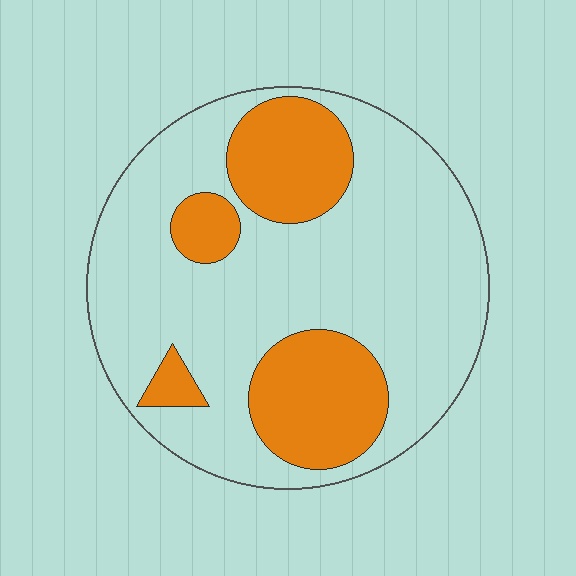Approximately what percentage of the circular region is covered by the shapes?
Approximately 25%.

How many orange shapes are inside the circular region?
4.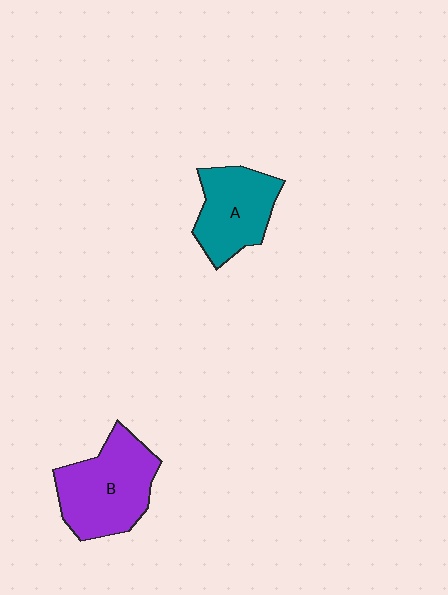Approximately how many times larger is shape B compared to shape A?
Approximately 1.3 times.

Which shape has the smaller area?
Shape A (teal).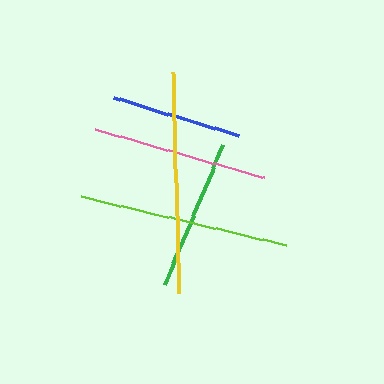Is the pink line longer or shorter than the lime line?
The lime line is longer than the pink line.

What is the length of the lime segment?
The lime segment is approximately 211 pixels long.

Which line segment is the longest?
The yellow line is the longest at approximately 221 pixels.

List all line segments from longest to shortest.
From longest to shortest: yellow, lime, pink, green, blue.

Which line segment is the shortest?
The blue line is the shortest at approximately 131 pixels.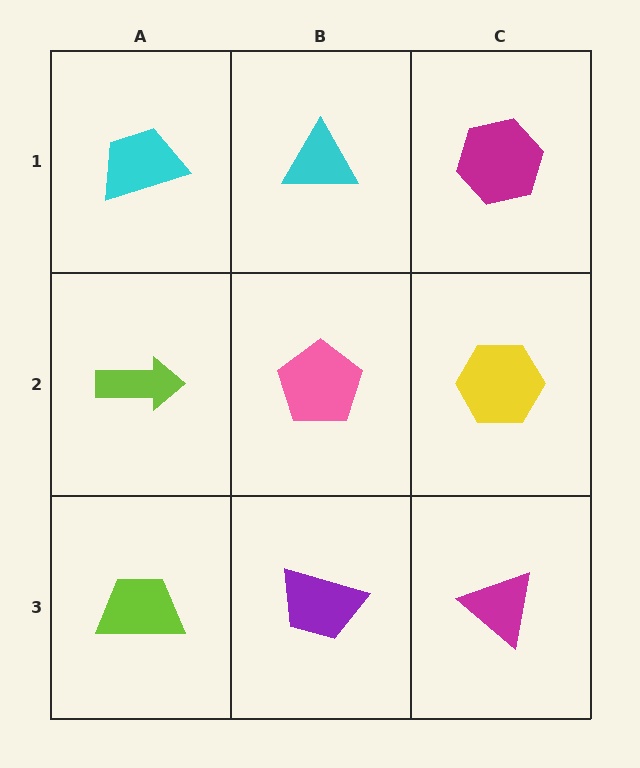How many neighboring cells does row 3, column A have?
2.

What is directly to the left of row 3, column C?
A purple trapezoid.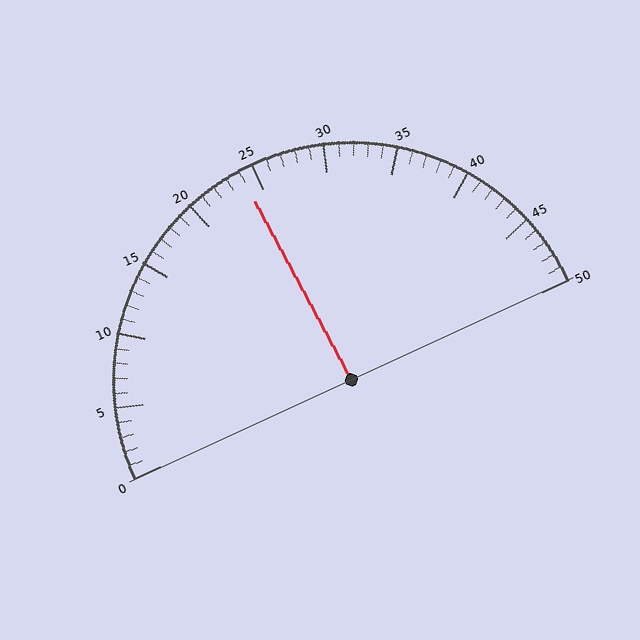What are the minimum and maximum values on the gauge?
The gauge ranges from 0 to 50.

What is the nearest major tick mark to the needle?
The nearest major tick mark is 25.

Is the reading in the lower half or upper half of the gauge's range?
The reading is in the lower half of the range (0 to 50).